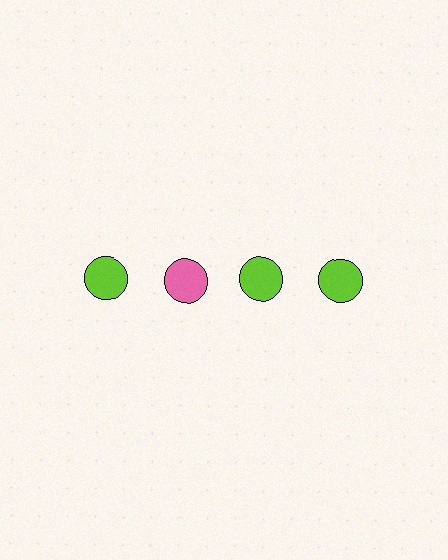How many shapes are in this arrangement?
There are 4 shapes arranged in a grid pattern.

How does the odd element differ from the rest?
It has a different color: pink instead of lime.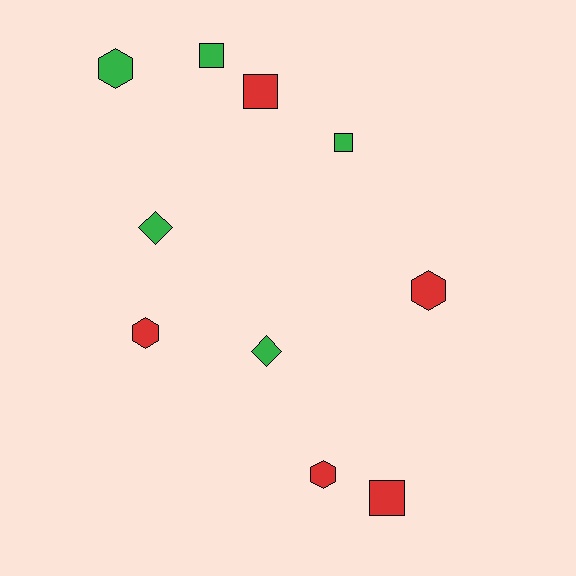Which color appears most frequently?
Green, with 5 objects.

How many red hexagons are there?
There are 3 red hexagons.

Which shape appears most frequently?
Square, with 4 objects.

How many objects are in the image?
There are 10 objects.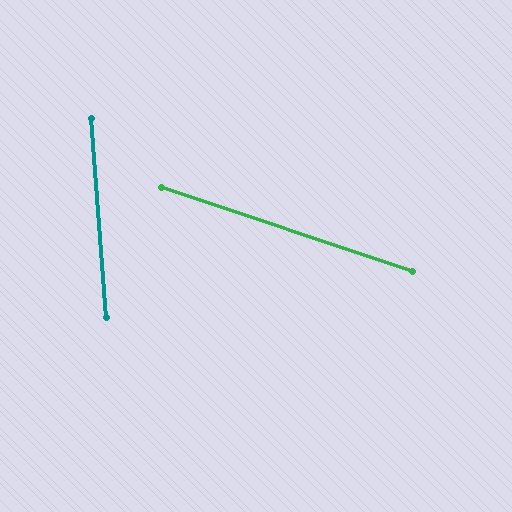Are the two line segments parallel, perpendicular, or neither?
Neither parallel nor perpendicular — they differ by about 67°.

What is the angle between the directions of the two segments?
Approximately 67 degrees.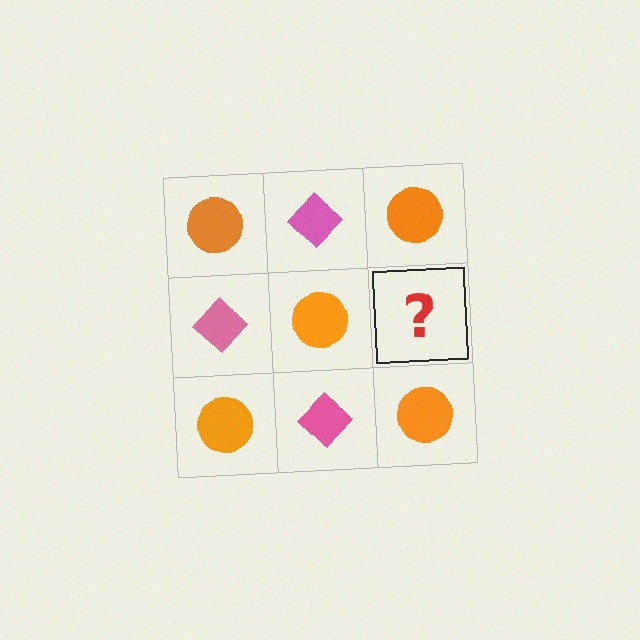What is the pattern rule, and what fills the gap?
The rule is that it alternates orange circle and pink diamond in a checkerboard pattern. The gap should be filled with a pink diamond.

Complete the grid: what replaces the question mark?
The question mark should be replaced with a pink diamond.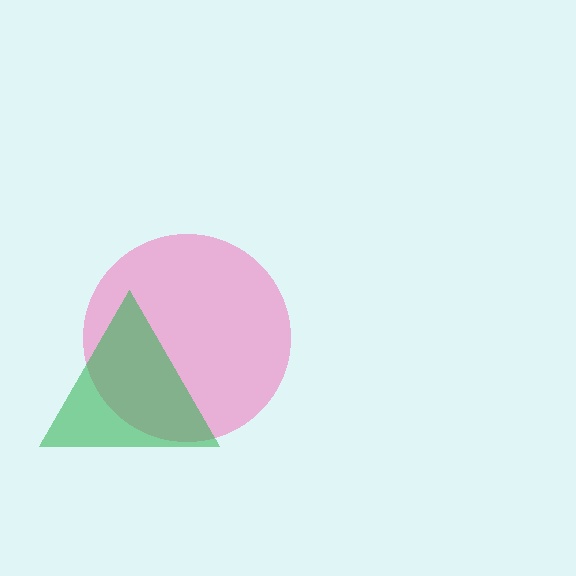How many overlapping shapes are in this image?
There are 2 overlapping shapes in the image.